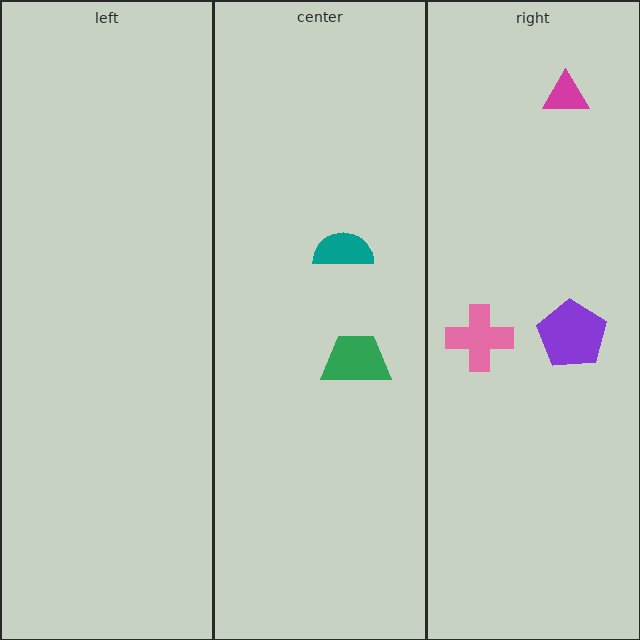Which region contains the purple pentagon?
The right region.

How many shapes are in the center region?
2.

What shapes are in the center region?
The green trapezoid, the teal semicircle.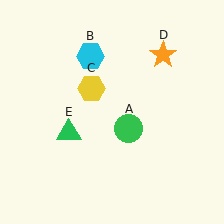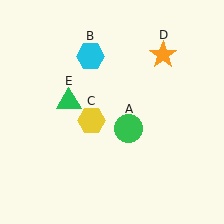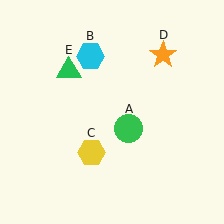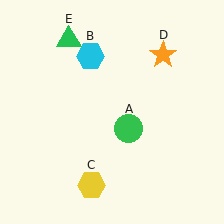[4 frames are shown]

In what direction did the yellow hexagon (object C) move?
The yellow hexagon (object C) moved down.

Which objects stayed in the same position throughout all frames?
Green circle (object A) and cyan hexagon (object B) and orange star (object D) remained stationary.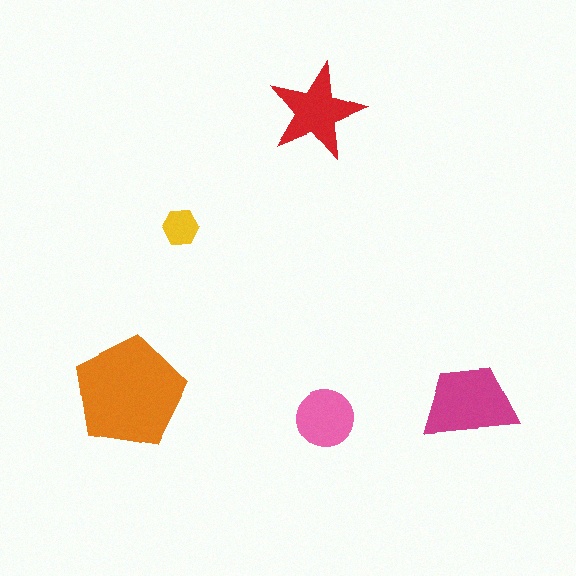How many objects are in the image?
There are 5 objects in the image.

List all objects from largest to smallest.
The orange pentagon, the magenta trapezoid, the red star, the pink circle, the yellow hexagon.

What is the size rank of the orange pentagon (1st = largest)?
1st.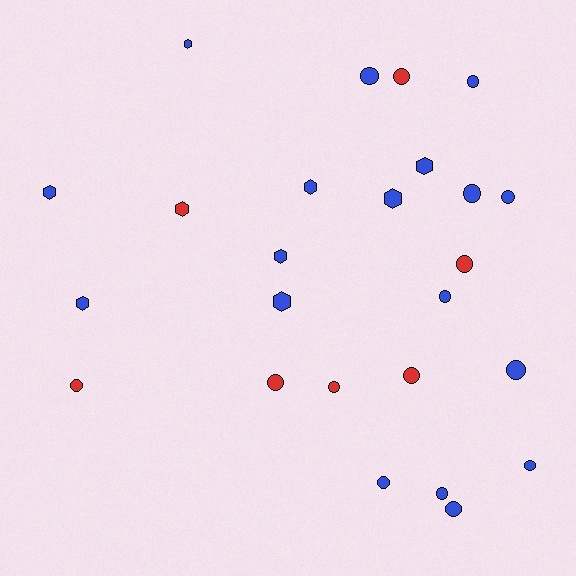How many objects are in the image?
There are 25 objects.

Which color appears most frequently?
Blue, with 18 objects.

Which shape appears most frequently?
Circle, with 16 objects.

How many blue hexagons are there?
There are 8 blue hexagons.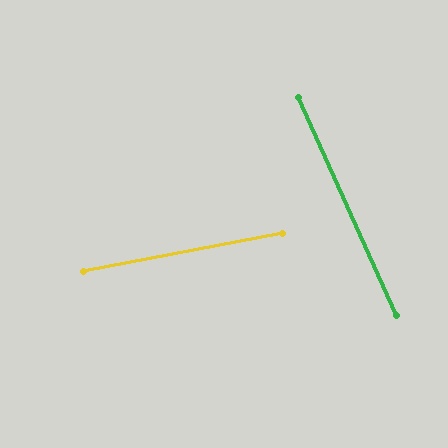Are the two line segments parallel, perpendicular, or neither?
Neither parallel nor perpendicular — they differ by about 77°.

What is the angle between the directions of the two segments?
Approximately 77 degrees.